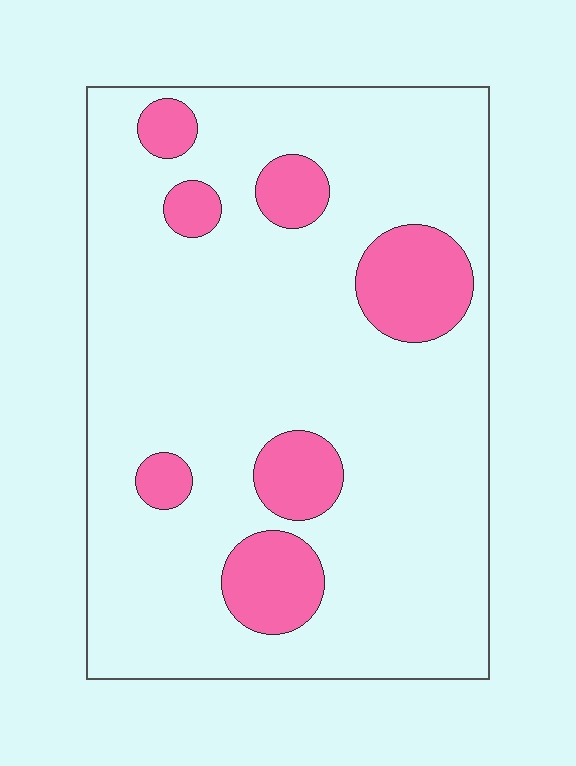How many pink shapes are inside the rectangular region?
7.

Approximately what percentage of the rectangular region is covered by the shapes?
Approximately 15%.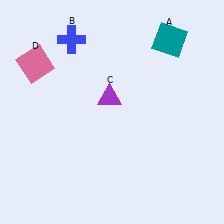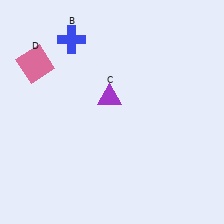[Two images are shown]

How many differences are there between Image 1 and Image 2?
There is 1 difference between the two images.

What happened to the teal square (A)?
The teal square (A) was removed in Image 2. It was in the top-right area of Image 1.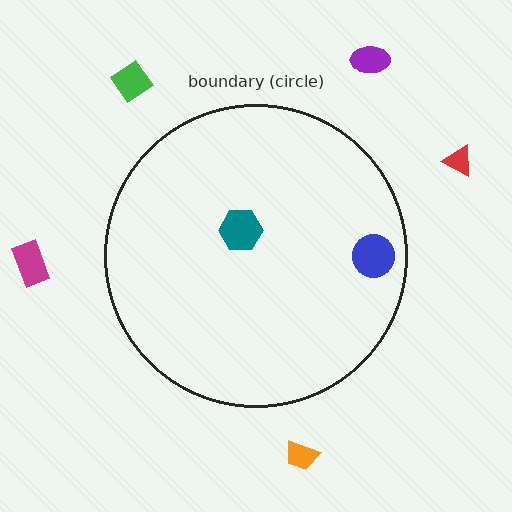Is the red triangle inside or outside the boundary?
Outside.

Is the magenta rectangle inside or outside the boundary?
Outside.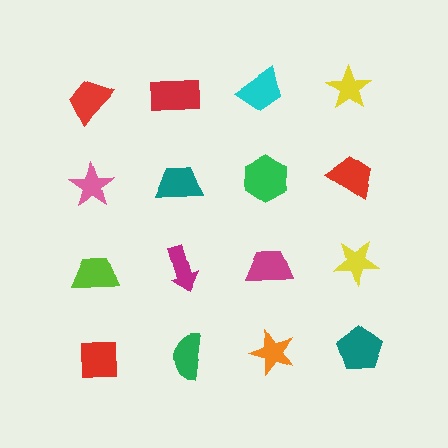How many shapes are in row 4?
4 shapes.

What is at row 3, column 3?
A magenta trapezoid.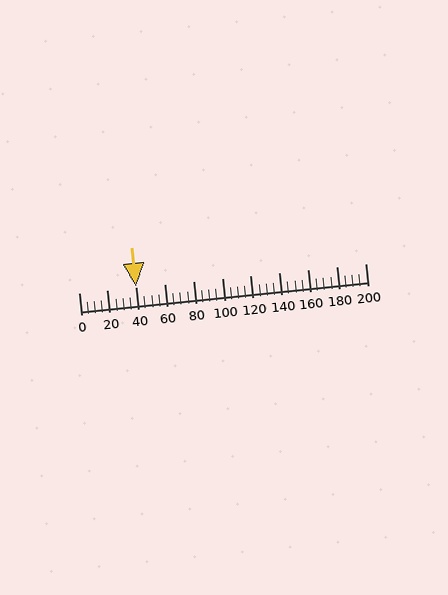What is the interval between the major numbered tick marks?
The major tick marks are spaced 20 units apart.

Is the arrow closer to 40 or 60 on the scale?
The arrow is closer to 40.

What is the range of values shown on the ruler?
The ruler shows values from 0 to 200.